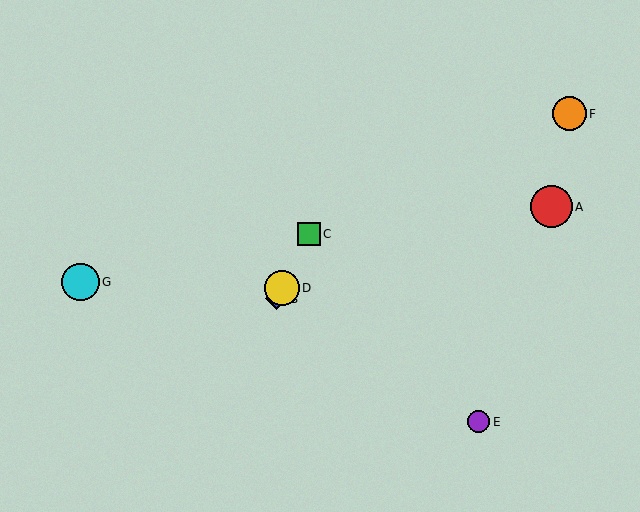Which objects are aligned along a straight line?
Objects B, C, D are aligned along a straight line.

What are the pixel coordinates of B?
Object B is at (276, 299).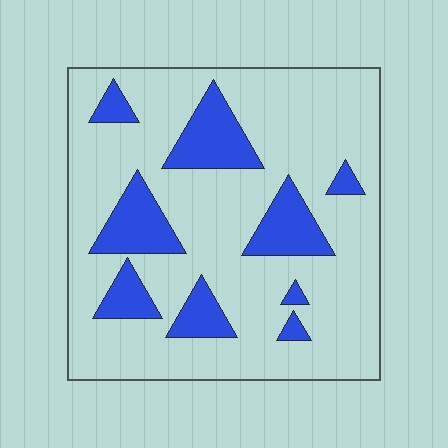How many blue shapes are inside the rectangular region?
9.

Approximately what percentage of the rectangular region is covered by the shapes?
Approximately 20%.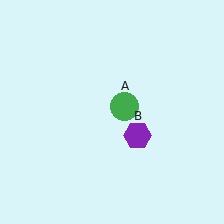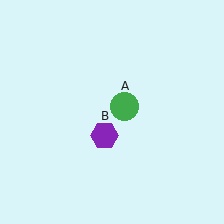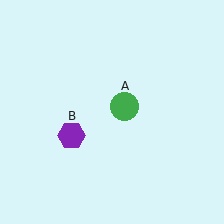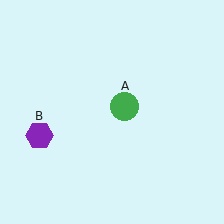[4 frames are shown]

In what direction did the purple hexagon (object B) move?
The purple hexagon (object B) moved left.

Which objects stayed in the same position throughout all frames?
Green circle (object A) remained stationary.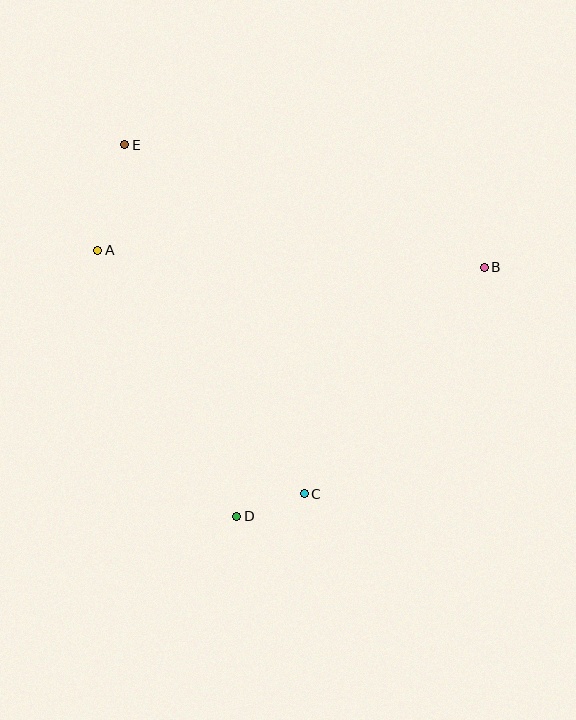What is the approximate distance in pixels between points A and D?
The distance between A and D is approximately 300 pixels.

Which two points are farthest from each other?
Points C and E are farthest from each other.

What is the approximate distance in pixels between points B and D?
The distance between B and D is approximately 351 pixels.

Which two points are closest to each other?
Points C and D are closest to each other.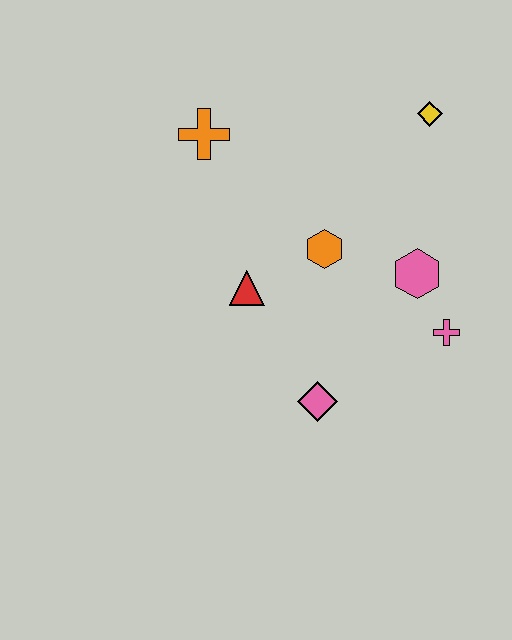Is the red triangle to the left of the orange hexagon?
Yes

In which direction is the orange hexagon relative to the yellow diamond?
The orange hexagon is below the yellow diamond.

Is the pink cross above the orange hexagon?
No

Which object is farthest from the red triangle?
The yellow diamond is farthest from the red triangle.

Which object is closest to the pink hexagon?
The pink cross is closest to the pink hexagon.